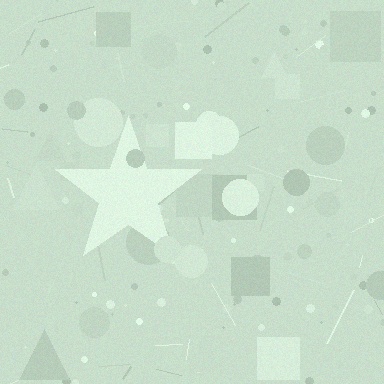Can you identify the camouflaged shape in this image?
The camouflaged shape is a star.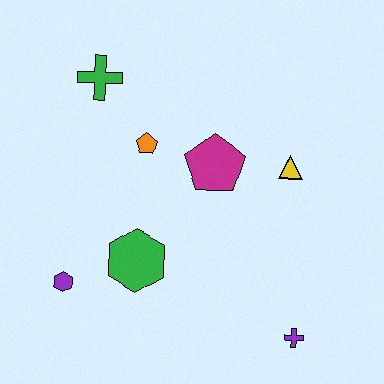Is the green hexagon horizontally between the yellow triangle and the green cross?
Yes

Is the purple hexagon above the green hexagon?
No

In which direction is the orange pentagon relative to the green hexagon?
The orange pentagon is above the green hexagon.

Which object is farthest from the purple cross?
The green cross is farthest from the purple cross.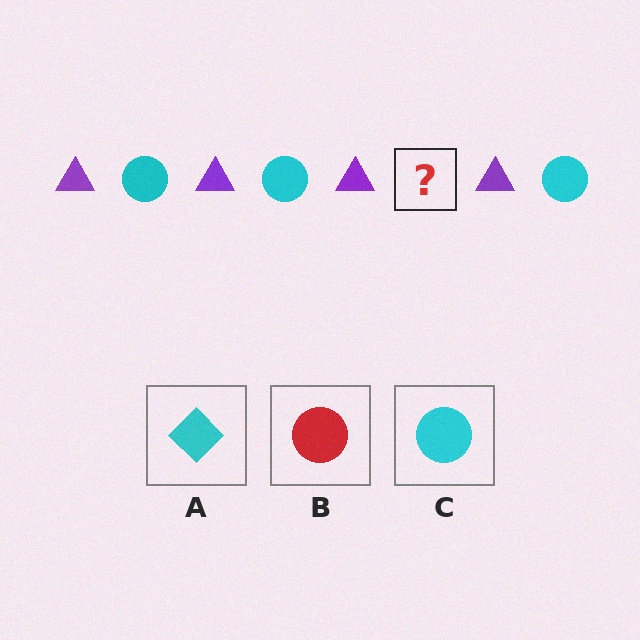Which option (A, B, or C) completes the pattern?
C.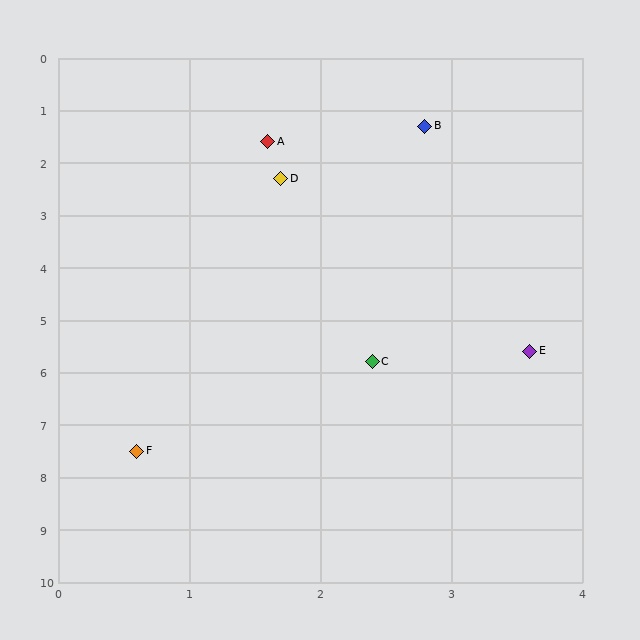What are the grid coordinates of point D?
Point D is at approximately (1.7, 2.3).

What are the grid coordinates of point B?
Point B is at approximately (2.8, 1.3).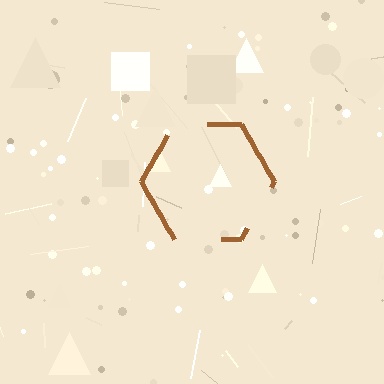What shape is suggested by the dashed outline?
The dashed outline suggests a hexagon.